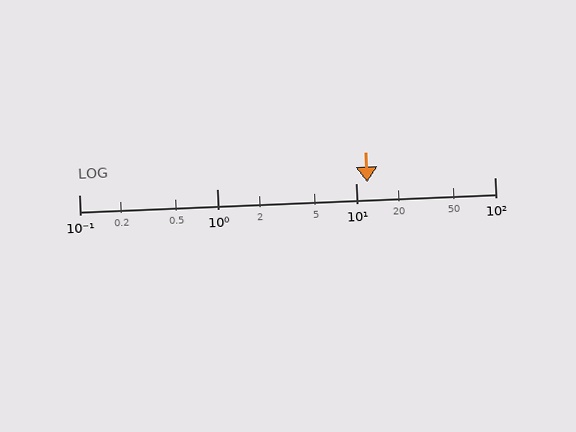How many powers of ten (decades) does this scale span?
The scale spans 3 decades, from 0.1 to 100.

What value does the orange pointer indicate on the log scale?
The pointer indicates approximately 12.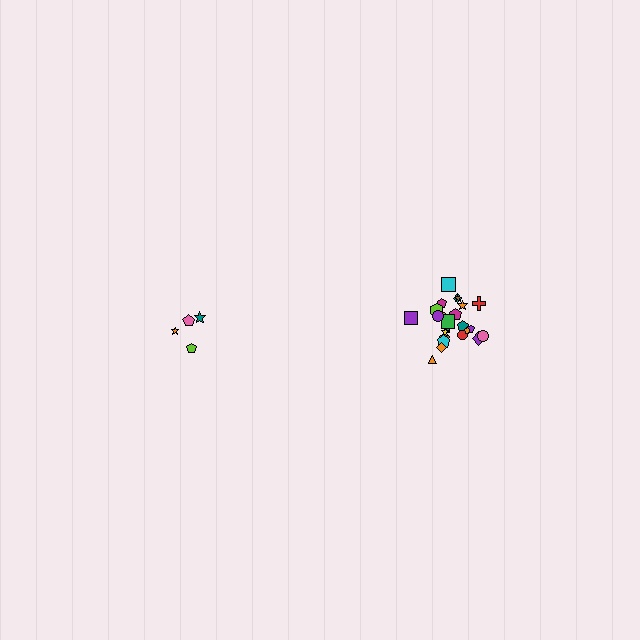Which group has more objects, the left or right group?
The right group.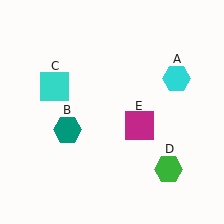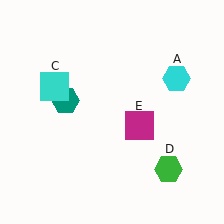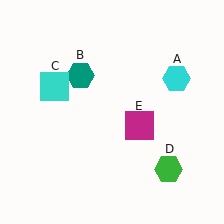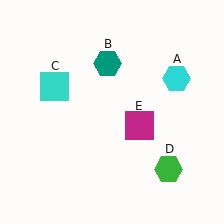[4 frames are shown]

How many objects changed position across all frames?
1 object changed position: teal hexagon (object B).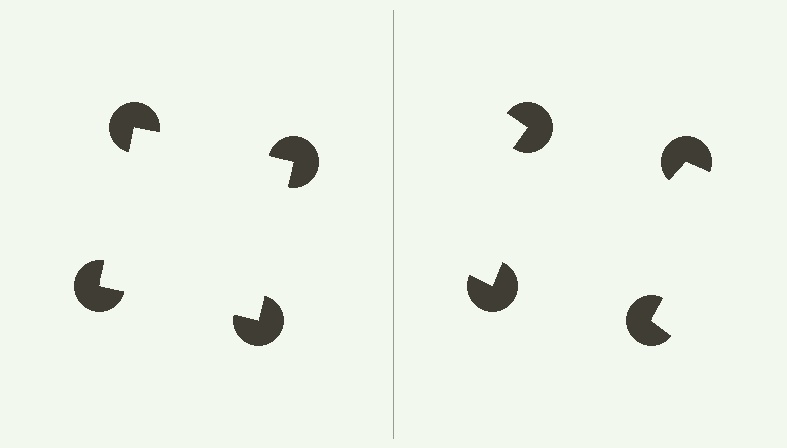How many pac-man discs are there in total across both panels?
8 — 4 on each side.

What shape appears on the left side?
An illusory square.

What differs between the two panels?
The pac-man discs are positioned identically on both sides; only the wedge orientations differ. On the left they align to a square; on the right they are misaligned.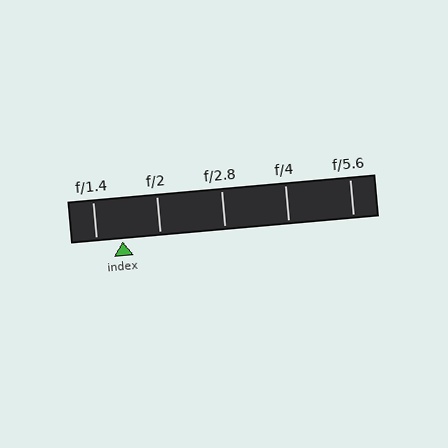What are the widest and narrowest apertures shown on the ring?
The widest aperture shown is f/1.4 and the narrowest is f/5.6.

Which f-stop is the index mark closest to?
The index mark is closest to f/1.4.